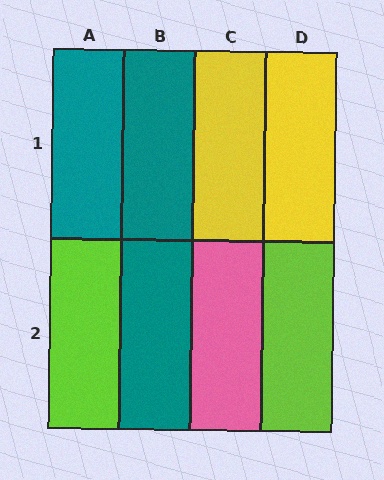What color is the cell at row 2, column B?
Teal.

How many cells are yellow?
2 cells are yellow.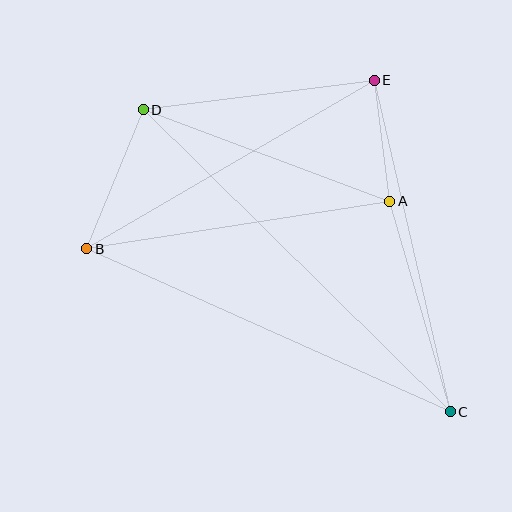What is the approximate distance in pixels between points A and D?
The distance between A and D is approximately 263 pixels.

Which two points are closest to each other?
Points A and E are closest to each other.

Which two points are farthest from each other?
Points C and D are farthest from each other.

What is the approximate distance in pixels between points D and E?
The distance between D and E is approximately 233 pixels.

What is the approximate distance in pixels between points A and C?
The distance between A and C is approximately 219 pixels.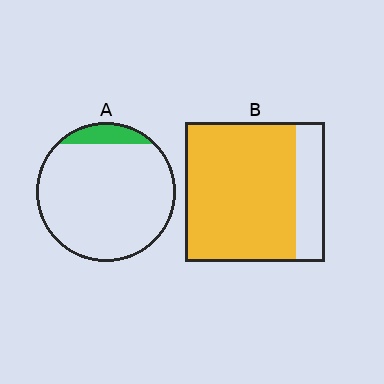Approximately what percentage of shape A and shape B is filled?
A is approximately 10% and B is approximately 80%.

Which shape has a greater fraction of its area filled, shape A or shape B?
Shape B.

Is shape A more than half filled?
No.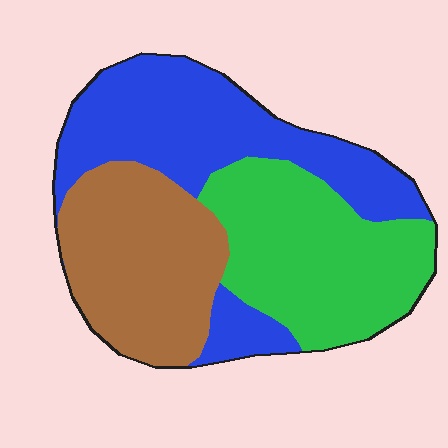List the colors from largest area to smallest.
From largest to smallest: blue, green, brown.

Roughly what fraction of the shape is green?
Green covers around 35% of the shape.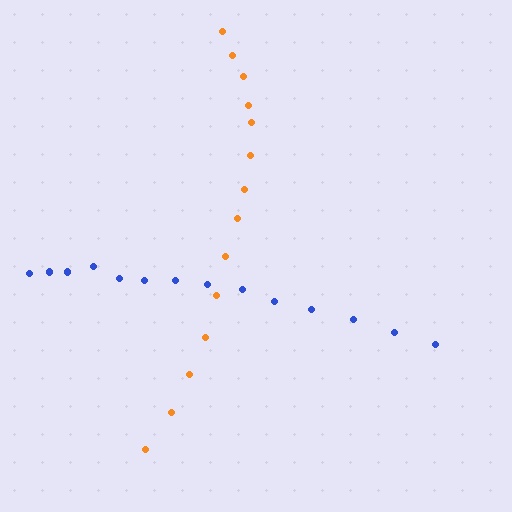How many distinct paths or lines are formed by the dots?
There are 2 distinct paths.